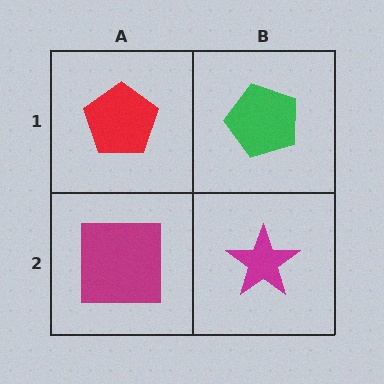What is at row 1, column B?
A green pentagon.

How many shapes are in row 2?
2 shapes.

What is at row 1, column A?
A red pentagon.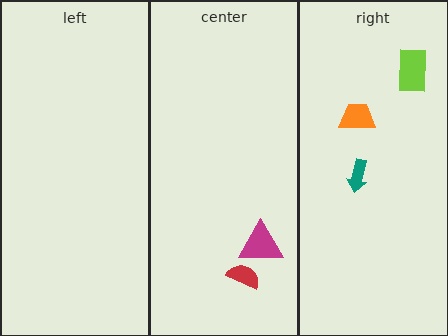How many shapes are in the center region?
2.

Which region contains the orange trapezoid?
The right region.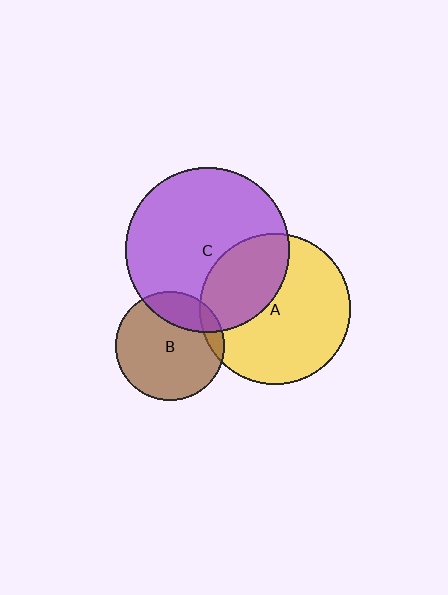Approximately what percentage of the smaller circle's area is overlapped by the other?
Approximately 20%.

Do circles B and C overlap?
Yes.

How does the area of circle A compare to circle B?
Approximately 1.9 times.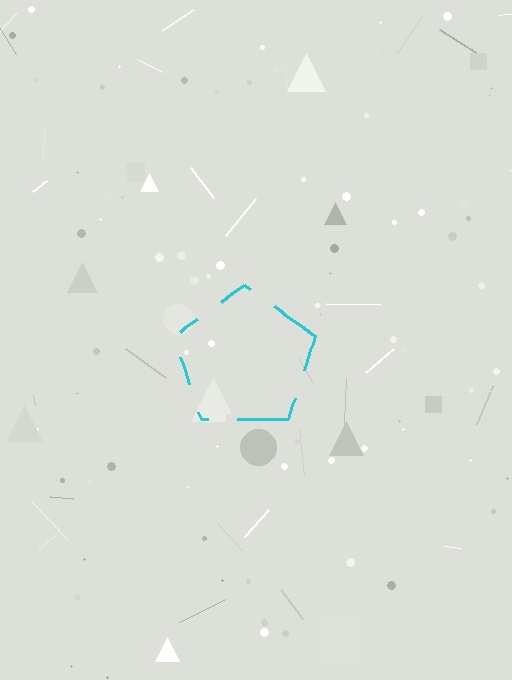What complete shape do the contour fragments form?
The contour fragments form a pentagon.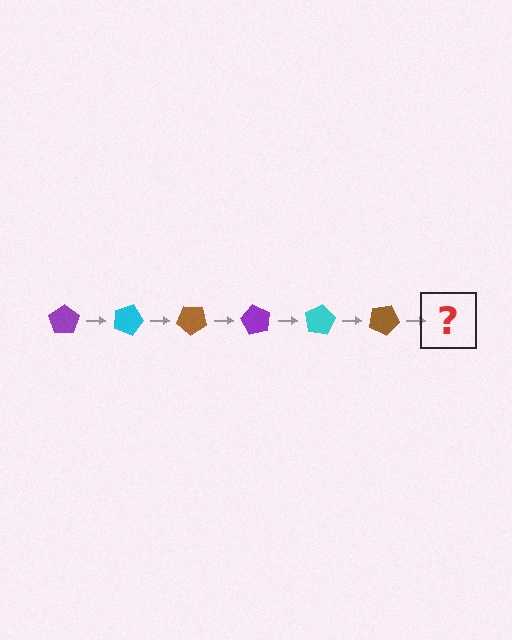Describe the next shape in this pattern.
It should be a purple pentagon, rotated 120 degrees from the start.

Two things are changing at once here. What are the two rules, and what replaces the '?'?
The two rules are that it rotates 20 degrees each step and the color cycles through purple, cyan, and brown. The '?' should be a purple pentagon, rotated 120 degrees from the start.